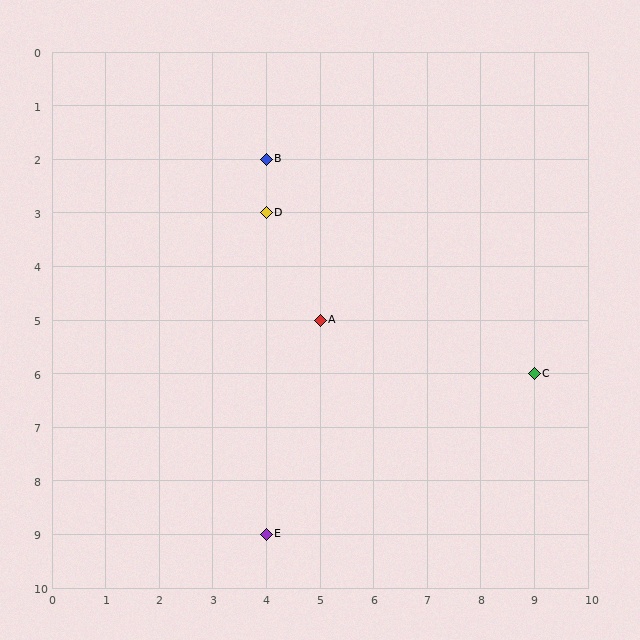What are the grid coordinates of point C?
Point C is at grid coordinates (9, 6).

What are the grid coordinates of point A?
Point A is at grid coordinates (5, 5).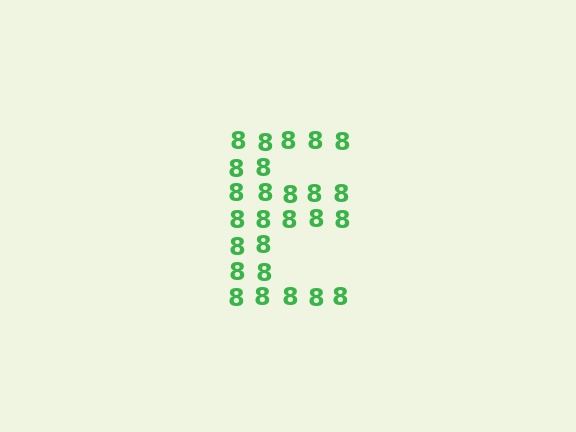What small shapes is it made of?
It is made of small digit 8's.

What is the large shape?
The large shape is the letter E.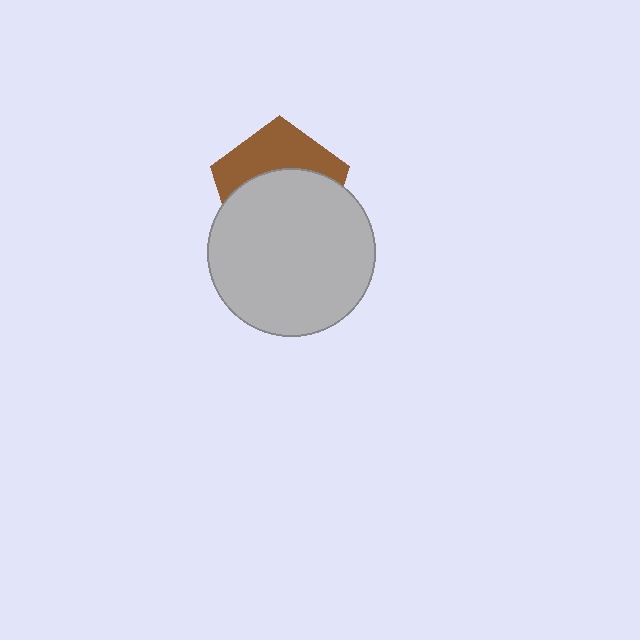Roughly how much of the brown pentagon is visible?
A small part of it is visible (roughly 39%).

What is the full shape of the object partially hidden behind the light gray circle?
The partially hidden object is a brown pentagon.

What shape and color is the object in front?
The object in front is a light gray circle.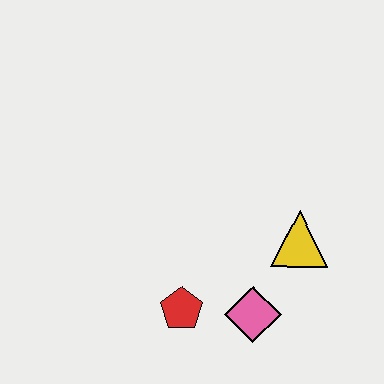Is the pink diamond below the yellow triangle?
Yes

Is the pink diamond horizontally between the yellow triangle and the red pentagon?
Yes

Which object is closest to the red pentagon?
The pink diamond is closest to the red pentagon.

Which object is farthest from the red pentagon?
The yellow triangle is farthest from the red pentagon.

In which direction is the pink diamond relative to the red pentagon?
The pink diamond is to the right of the red pentagon.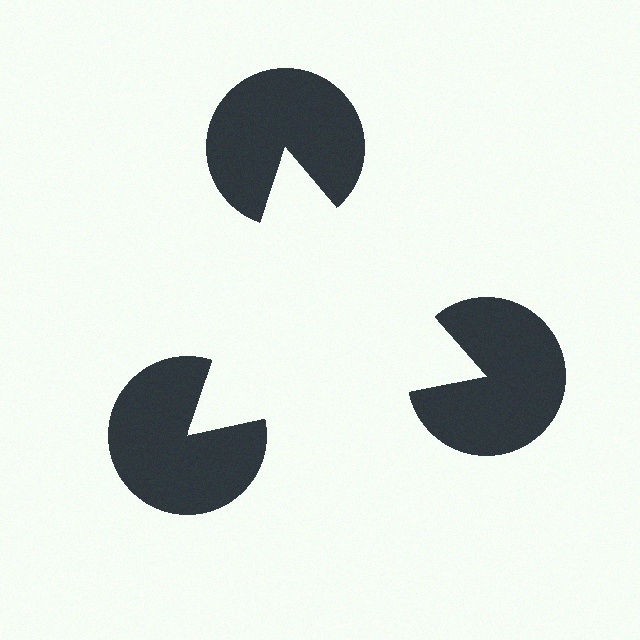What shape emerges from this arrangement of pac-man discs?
An illusory triangle — its edges are inferred from the aligned wedge cuts in the pac-man discs, not physically drawn.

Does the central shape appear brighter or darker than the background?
It typically appears slightly brighter than the background, even though no actual brightness change is drawn.